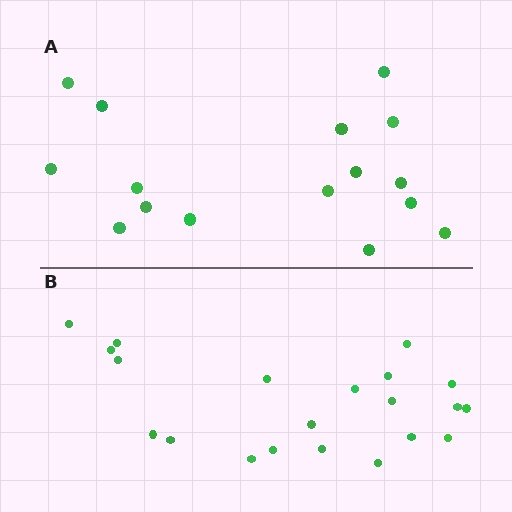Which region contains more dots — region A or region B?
Region B (the bottom region) has more dots.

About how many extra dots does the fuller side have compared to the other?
Region B has about 5 more dots than region A.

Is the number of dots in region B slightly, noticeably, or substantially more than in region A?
Region B has noticeably more, but not dramatically so. The ratio is roughly 1.3 to 1.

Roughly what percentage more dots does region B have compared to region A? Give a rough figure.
About 30% more.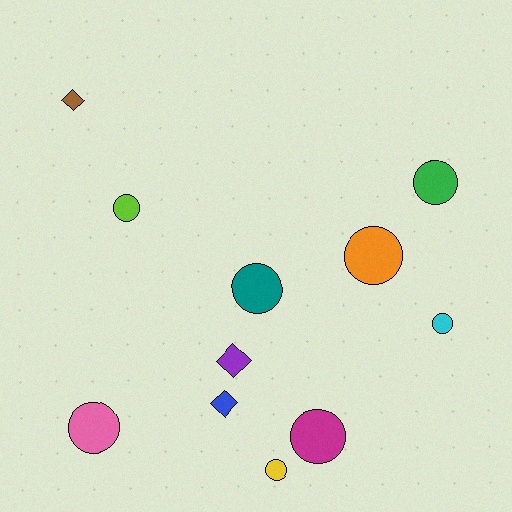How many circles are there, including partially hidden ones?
There are 8 circles.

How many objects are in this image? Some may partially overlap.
There are 11 objects.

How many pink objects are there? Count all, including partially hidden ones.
There is 1 pink object.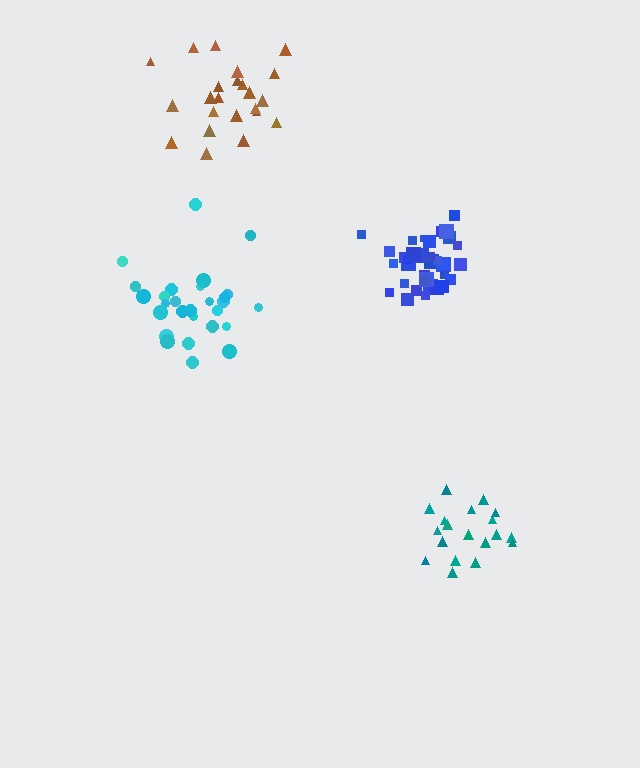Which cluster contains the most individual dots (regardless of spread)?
Blue (34).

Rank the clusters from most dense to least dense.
blue, teal, brown, cyan.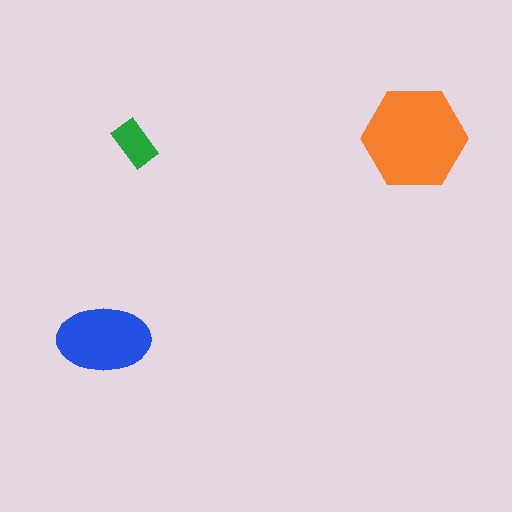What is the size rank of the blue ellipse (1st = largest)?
2nd.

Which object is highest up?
The orange hexagon is topmost.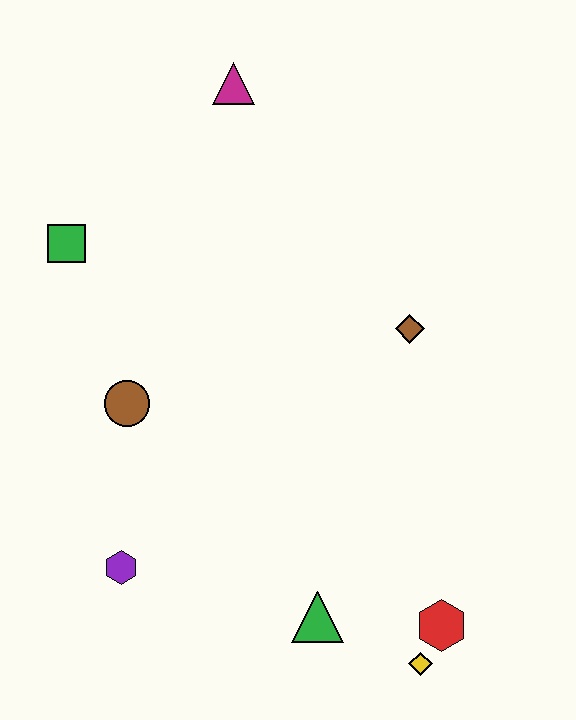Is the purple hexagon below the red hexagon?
No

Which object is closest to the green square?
The brown circle is closest to the green square.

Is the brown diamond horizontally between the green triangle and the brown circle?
No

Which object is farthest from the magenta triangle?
The yellow diamond is farthest from the magenta triangle.